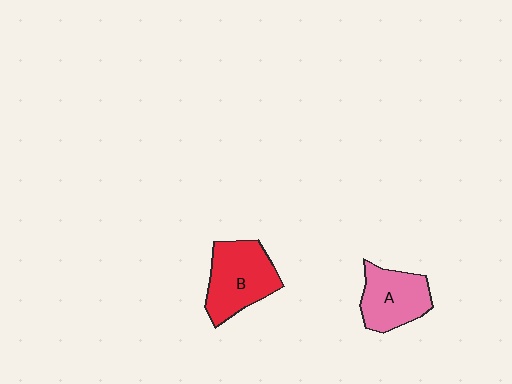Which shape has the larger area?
Shape B (red).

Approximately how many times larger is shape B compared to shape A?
Approximately 1.2 times.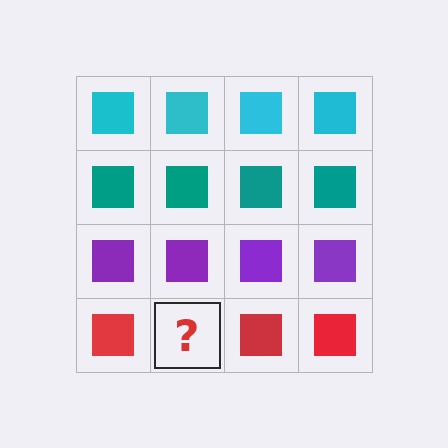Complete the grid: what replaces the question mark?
The question mark should be replaced with a red square.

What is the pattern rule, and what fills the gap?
The rule is that each row has a consistent color. The gap should be filled with a red square.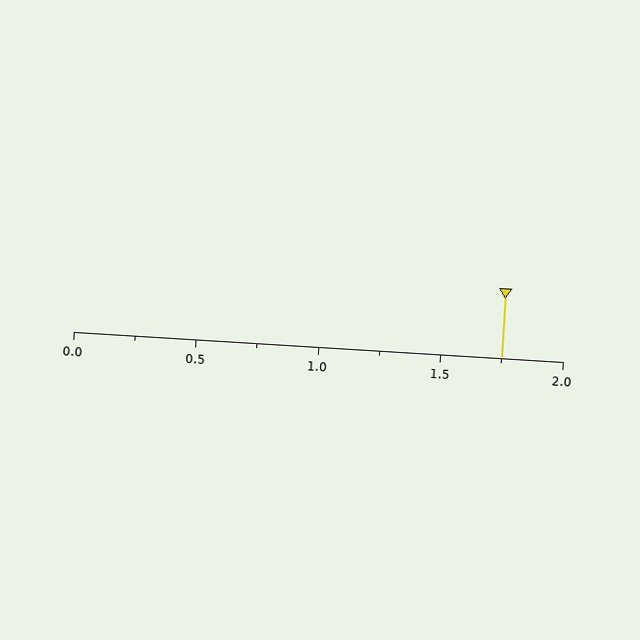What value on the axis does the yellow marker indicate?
The marker indicates approximately 1.75.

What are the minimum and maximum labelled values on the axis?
The axis runs from 0.0 to 2.0.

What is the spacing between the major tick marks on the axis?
The major ticks are spaced 0.5 apart.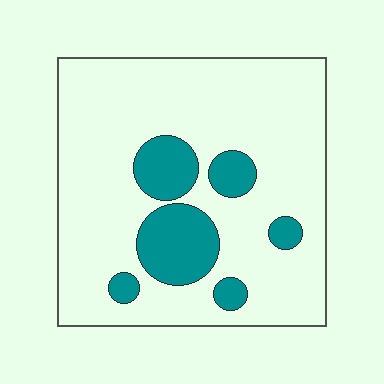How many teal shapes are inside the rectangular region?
6.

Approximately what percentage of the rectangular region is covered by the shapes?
Approximately 20%.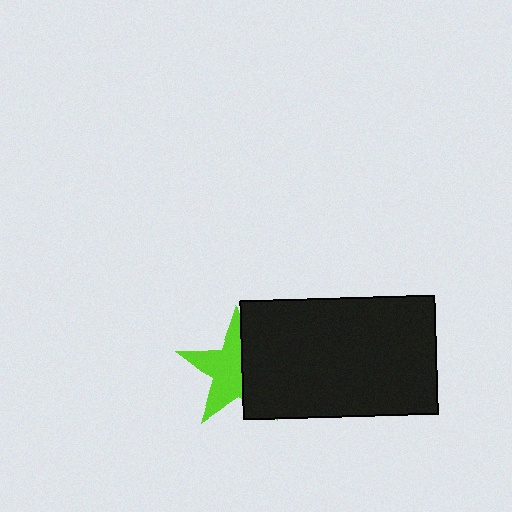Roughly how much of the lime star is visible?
About half of it is visible (roughly 56%).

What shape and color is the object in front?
The object in front is a black rectangle.